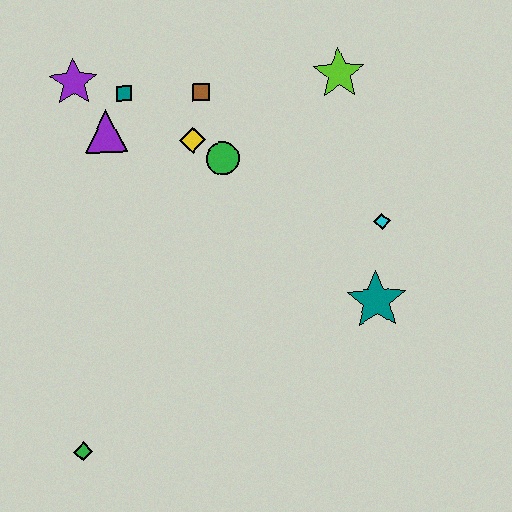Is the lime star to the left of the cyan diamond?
Yes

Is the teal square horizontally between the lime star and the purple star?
Yes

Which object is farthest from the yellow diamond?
The green diamond is farthest from the yellow diamond.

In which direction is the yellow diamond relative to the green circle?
The yellow diamond is to the left of the green circle.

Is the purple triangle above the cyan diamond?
Yes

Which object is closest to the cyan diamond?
The teal star is closest to the cyan diamond.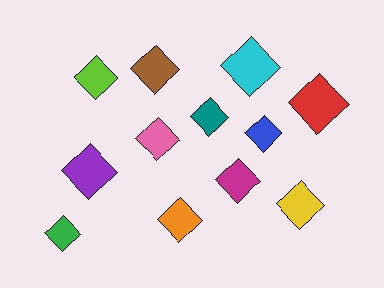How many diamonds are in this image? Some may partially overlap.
There are 12 diamonds.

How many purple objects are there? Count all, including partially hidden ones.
There is 1 purple object.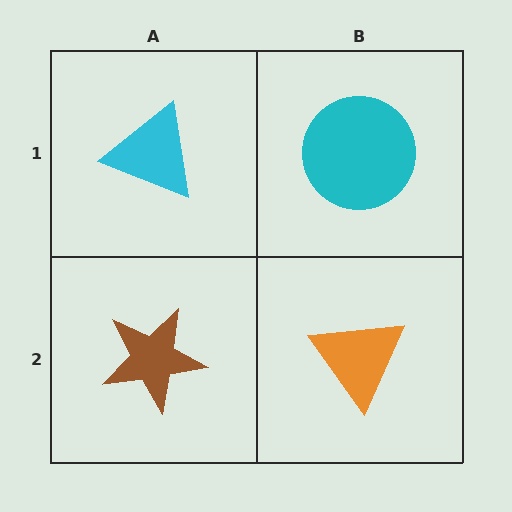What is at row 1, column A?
A cyan triangle.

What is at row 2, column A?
A brown star.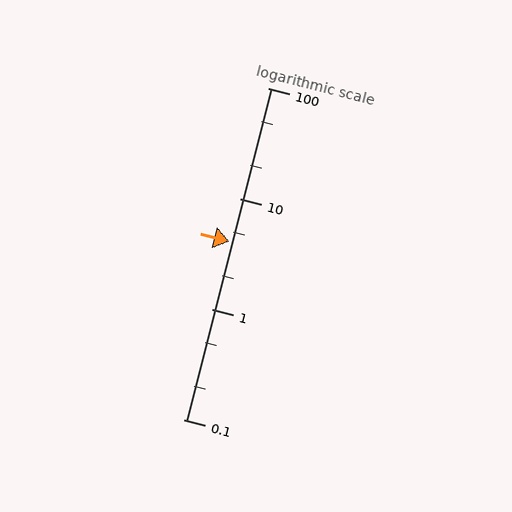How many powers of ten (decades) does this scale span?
The scale spans 3 decades, from 0.1 to 100.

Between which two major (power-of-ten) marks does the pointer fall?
The pointer is between 1 and 10.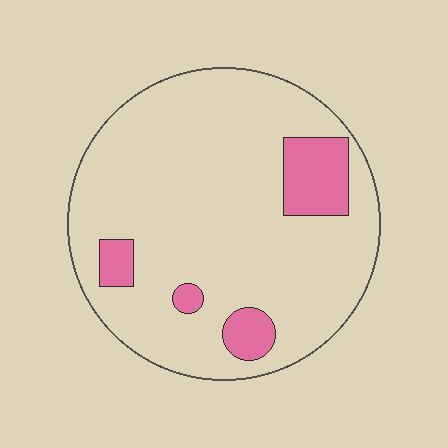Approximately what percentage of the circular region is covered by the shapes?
Approximately 15%.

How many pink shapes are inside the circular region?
4.